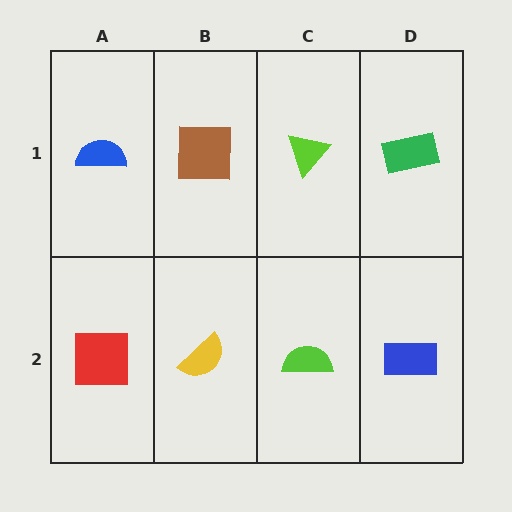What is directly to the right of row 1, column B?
A lime triangle.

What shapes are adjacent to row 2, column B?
A brown square (row 1, column B), a red square (row 2, column A), a lime semicircle (row 2, column C).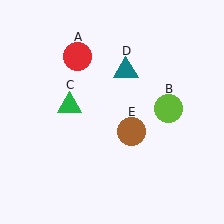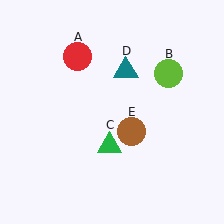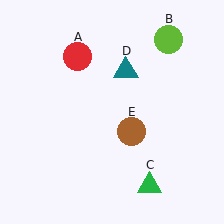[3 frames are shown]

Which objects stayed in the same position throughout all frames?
Red circle (object A) and teal triangle (object D) and brown circle (object E) remained stationary.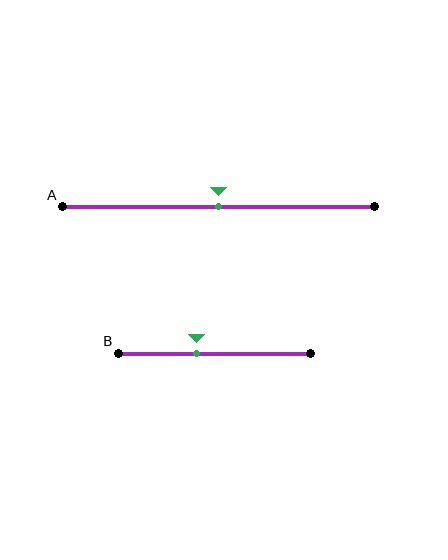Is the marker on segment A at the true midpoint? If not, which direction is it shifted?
Yes, the marker on segment A is at the true midpoint.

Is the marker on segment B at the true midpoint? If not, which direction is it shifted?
No, the marker on segment B is shifted to the left by about 9% of the segment length.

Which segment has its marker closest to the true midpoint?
Segment A has its marker closest to the true midpoint.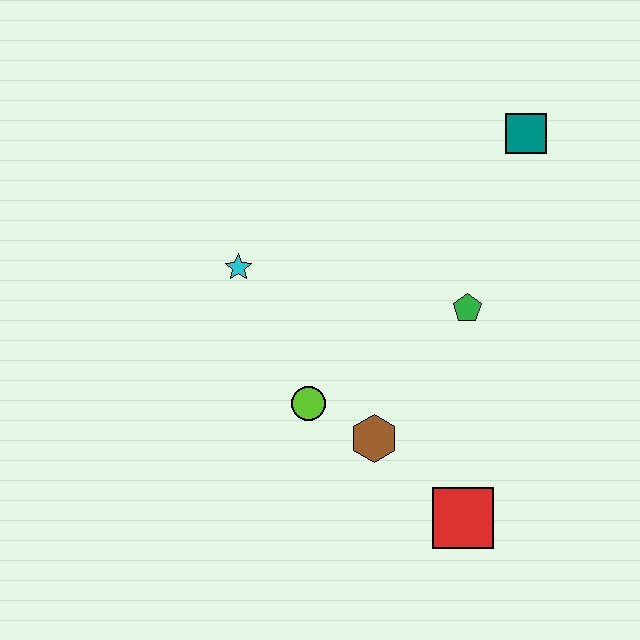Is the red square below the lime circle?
Yes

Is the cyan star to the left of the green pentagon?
Yes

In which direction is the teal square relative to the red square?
The teal square is above the red square.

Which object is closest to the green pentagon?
The brown hexagon is closest to the green pentagon.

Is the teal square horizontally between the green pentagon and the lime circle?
No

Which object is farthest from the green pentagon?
The cyan star is farthest from the green pentagon.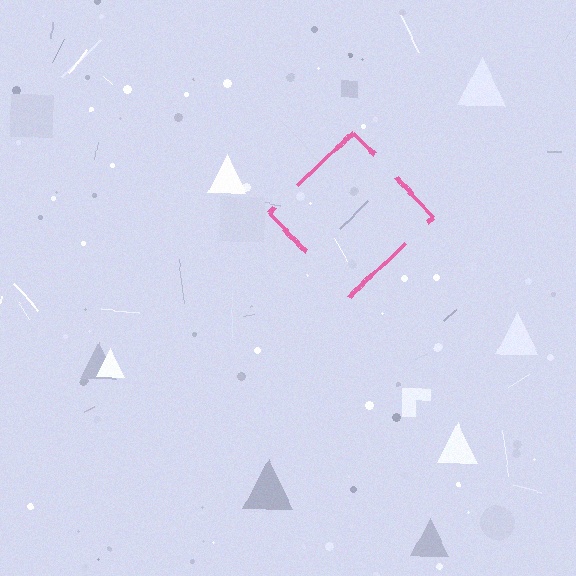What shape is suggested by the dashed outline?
The dashed outline suggests a diamond.